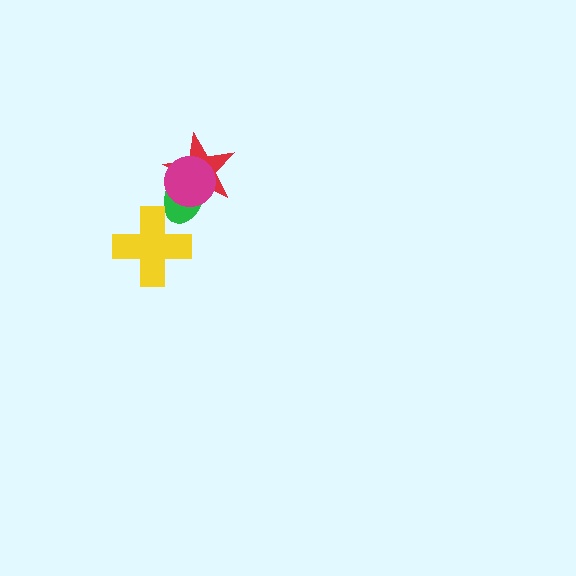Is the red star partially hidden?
Yes, it is partially covered by another shape.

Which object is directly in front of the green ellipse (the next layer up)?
The magenta circle is directly in front of the green ellipse.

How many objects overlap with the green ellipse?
3 objects overlap with the green ellipse.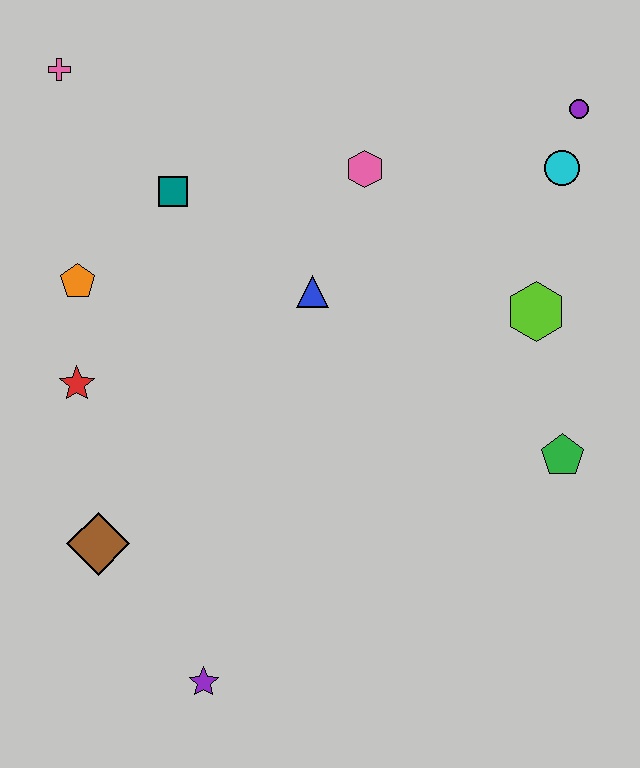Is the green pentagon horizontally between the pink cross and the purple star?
No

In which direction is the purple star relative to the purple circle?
The purple star is below the purple circle.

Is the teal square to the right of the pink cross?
Yes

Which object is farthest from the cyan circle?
The purple star is farthest from the cyan circle.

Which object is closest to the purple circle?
The cyan circle is closest to the purple circle.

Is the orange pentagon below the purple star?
No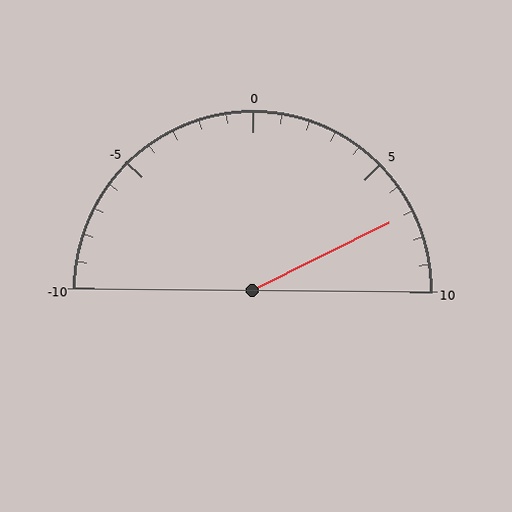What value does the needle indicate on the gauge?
The needle indicates approximately 7.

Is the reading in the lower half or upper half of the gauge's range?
The reading is in the upper half of the range (-10 to 10).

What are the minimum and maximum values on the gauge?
The gauge ranges from -10 to 10.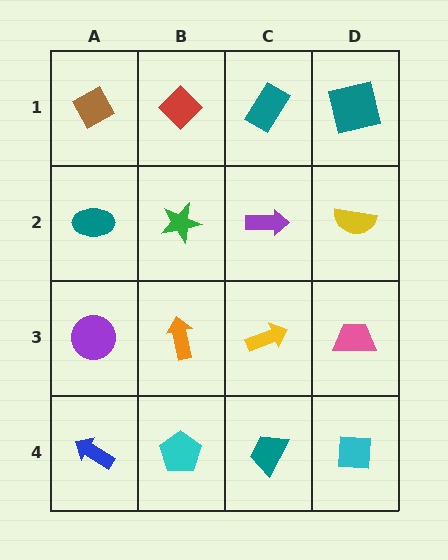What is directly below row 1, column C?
A purple arrow.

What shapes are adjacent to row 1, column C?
A purple arrow (row 2, column C), a red diamond (row 1, column B), a teal square (row 1, column D).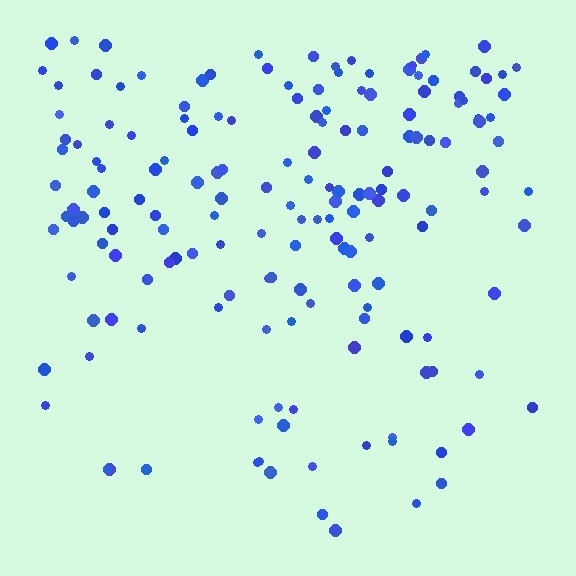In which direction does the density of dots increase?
From bottom to top, with the top side densest.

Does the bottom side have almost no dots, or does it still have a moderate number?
Still a moderate number, just noticeably fewer than the top.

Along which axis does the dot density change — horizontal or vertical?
Vertical.